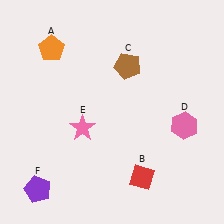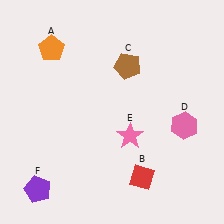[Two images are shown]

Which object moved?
The pink star (E) moved right.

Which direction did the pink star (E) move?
The pink star (E) moved right.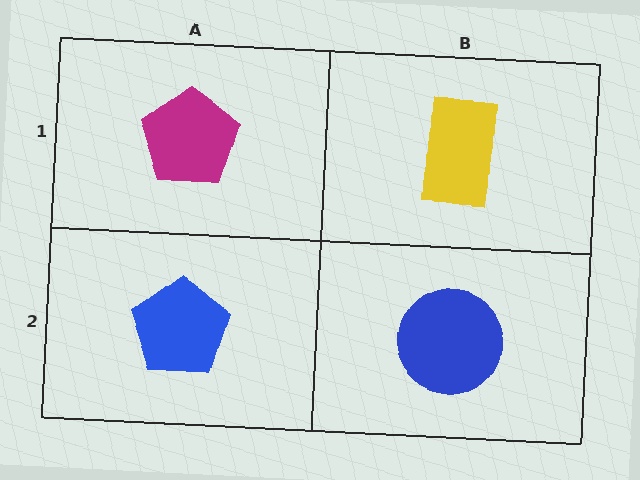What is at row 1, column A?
A magenta pentagon.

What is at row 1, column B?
A yellow rectangle.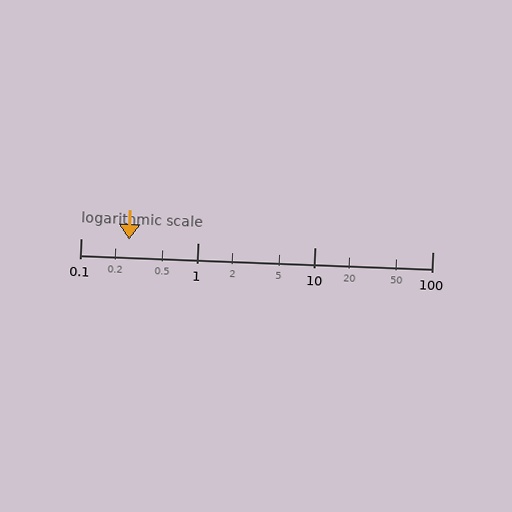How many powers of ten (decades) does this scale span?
The scale spans 3 decades, from 0.1 to 100.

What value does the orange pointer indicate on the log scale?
The pointer indicates approximately 0.26.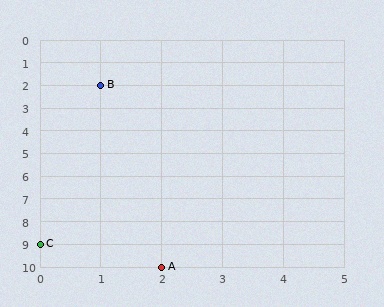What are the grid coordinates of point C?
Point C is at grid coordinates (0, 9).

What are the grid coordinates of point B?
Point B is at grid coordinates (1, 2).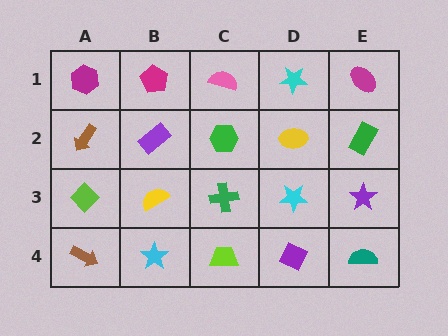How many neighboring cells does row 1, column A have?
2.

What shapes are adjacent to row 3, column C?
A green hexagon (row 2, column C), a lime trapezoid (row 4, column C), a yellow semicircle (row 3, column B), a cyan star (row 3, column D).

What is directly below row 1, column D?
A yellow ellipse.